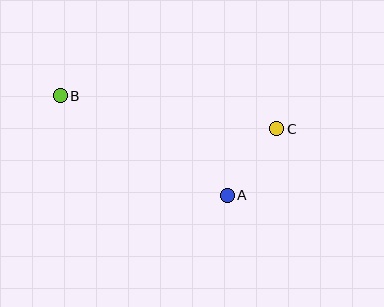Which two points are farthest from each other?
Points B and C are farthest from each other.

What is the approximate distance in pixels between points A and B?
The distance between A and B is approximately 194 pixels.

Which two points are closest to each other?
Points A and C are closest to each other.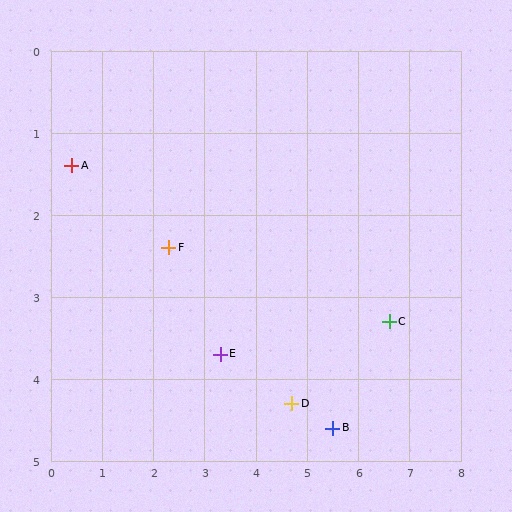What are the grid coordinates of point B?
Point B is at approximately (5.5, 4.6).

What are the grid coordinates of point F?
Point F is at approximately (2.3, 2.4).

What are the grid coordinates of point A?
Point A is at approximately (0.4, 1.4).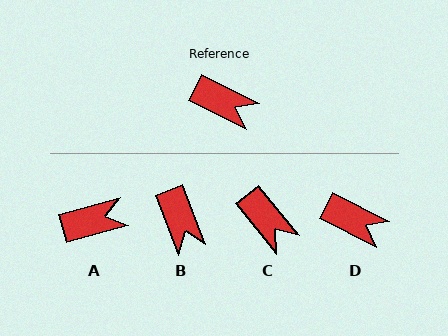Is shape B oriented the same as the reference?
No, it is off by about 42 degrees.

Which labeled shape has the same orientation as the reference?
D.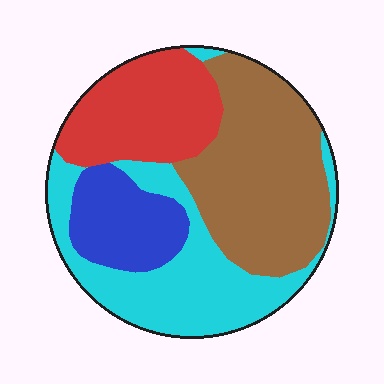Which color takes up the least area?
Blue, at roughly 15%.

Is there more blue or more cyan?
Cyan.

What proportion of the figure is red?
Red covers roughly 20% of the figure.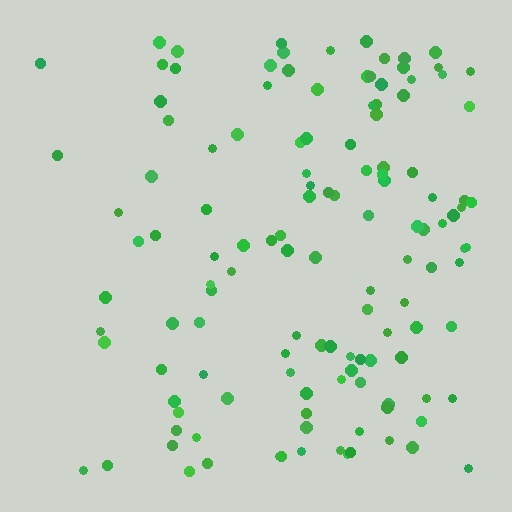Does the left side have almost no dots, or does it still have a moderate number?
Still a moderate number, just noticeably fewer than the right.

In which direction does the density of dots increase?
From left to right, with the right side densest.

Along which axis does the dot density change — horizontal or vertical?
Horizontal.